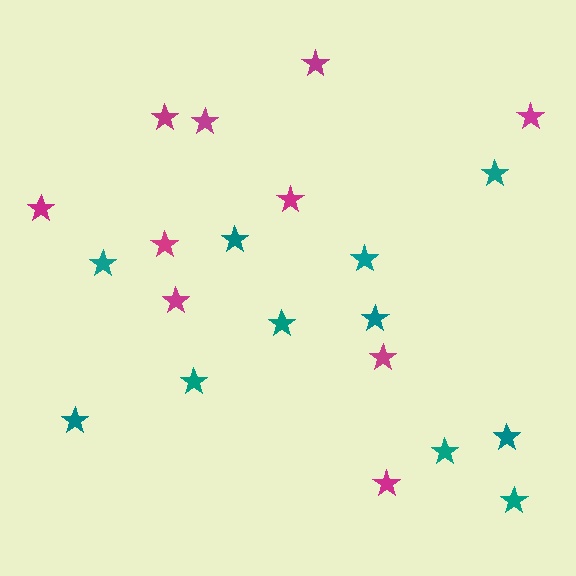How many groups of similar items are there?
There are 2 groups: one group of teal stars (11) and one group of magenta stars (10).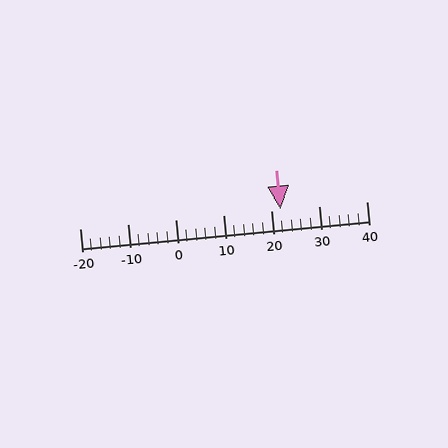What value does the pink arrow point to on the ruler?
The pink arrow points to approximately 22.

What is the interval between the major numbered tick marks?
The major tick marks are spaced 10 units apart.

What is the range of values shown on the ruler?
The ruler shows values from -20 to 40.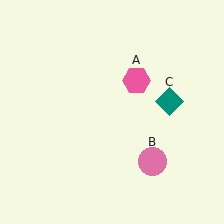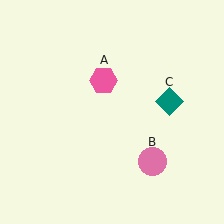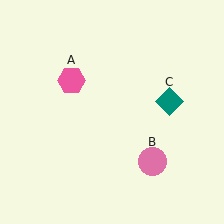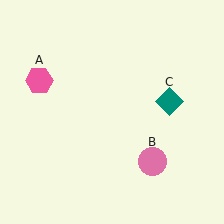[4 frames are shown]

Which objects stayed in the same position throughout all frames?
Pink circle (object B) and teal diamond (object C) remained stationary.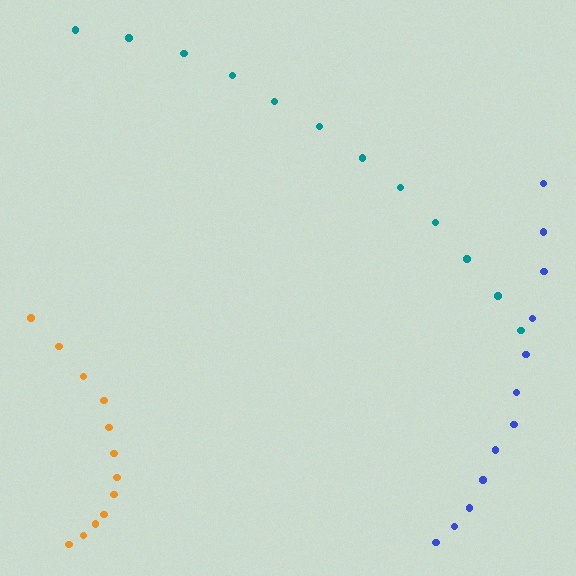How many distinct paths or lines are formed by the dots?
There are 3 distinct paths.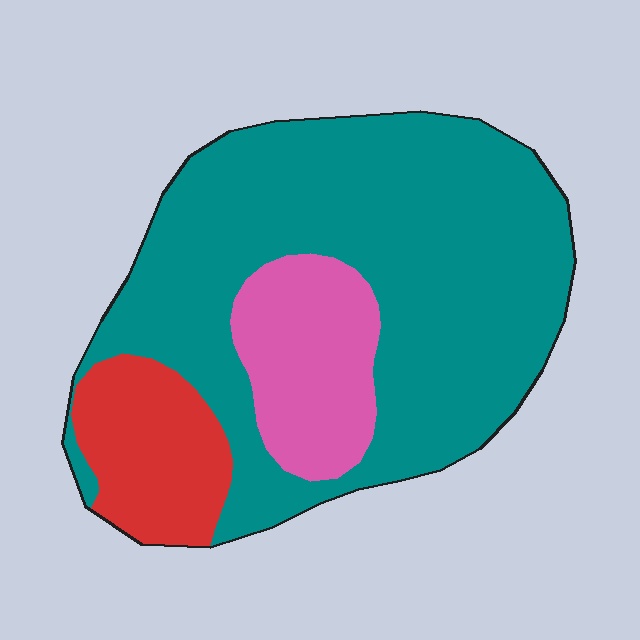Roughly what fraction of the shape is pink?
Pink covers 16% of the shape.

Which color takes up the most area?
Teal, at roughly 70%.